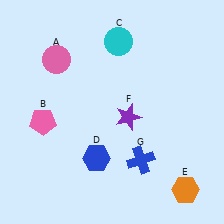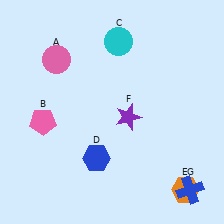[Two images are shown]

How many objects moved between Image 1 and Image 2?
1 object moved between the two images.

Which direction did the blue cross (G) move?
The blue cross (G) moved right.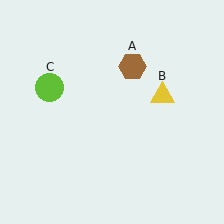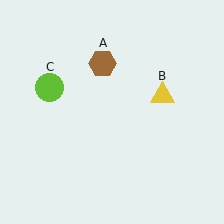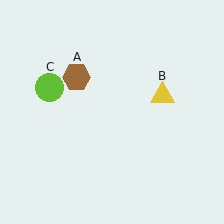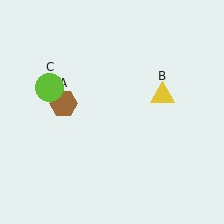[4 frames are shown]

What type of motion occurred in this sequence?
The brown hexagon (object A) rotated counterclockwise around the center of the scene.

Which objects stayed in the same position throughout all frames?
Yellow triangle (object B) and lime circle (object C) remained stationary.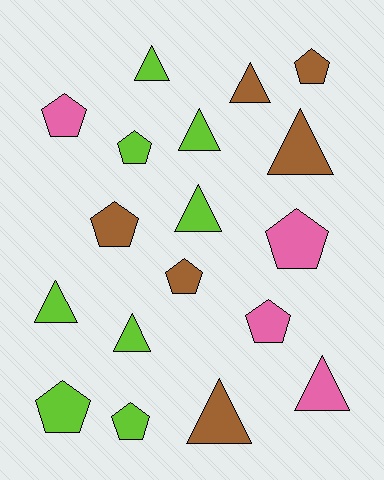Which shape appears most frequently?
Pentagon, with 9 objects.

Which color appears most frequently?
Lime, with 8 objects.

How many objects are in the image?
There are 18 objects.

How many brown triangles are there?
There are 3 brown triangles.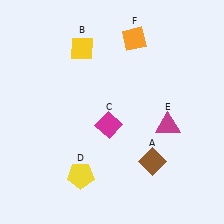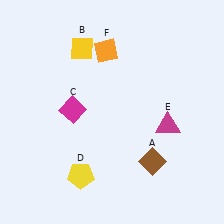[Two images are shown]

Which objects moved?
The objects that moved are: the magenta diamond (C), the orange diamond (F).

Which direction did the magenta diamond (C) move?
The magenta diamond (C) moved left.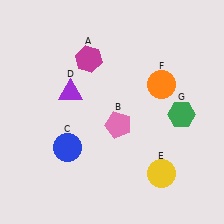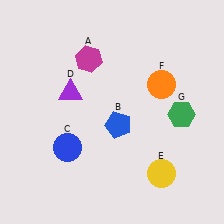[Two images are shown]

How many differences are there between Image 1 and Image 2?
There is 1 difference between the two images.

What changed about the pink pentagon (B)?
In Image 1, B is pink. In Image 2, it changed to blue.